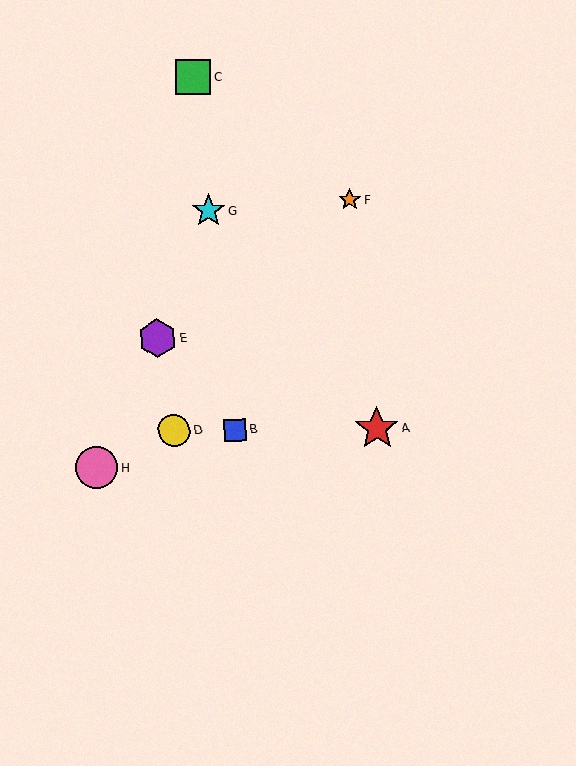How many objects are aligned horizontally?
3 objects (A, B, D) are aligned horizontally.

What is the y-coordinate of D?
Object D is at y≈431.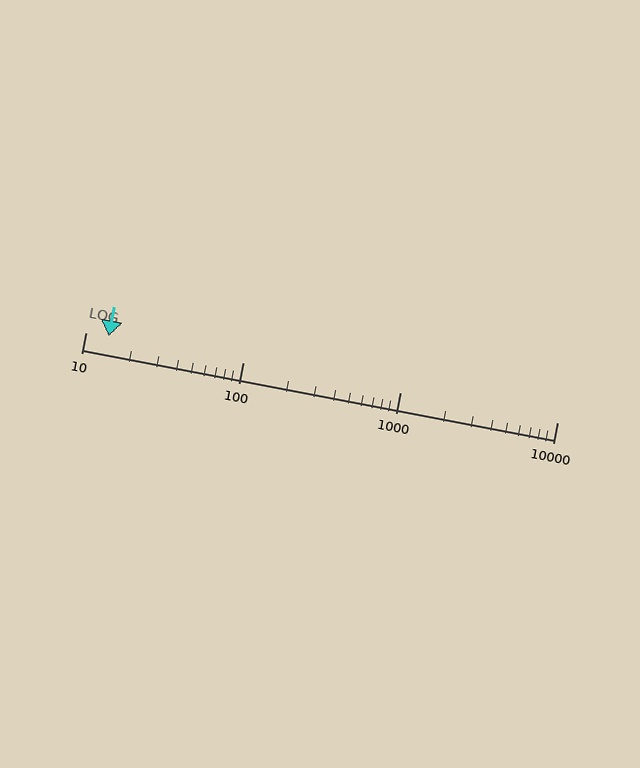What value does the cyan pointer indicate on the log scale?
The pointer indicates approximately 14.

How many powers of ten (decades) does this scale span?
The scale spans 3 decades, from 10 to 10000.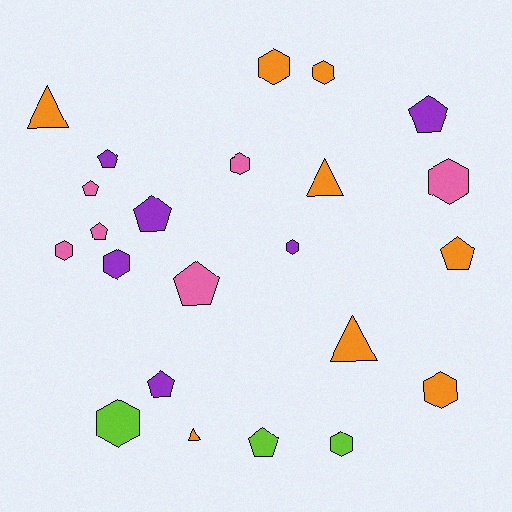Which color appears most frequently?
Orange, with 8 objects.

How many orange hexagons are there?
There are 3 orange hexagons.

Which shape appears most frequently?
Hexagon, with 10 objects.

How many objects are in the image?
There are 23 objects.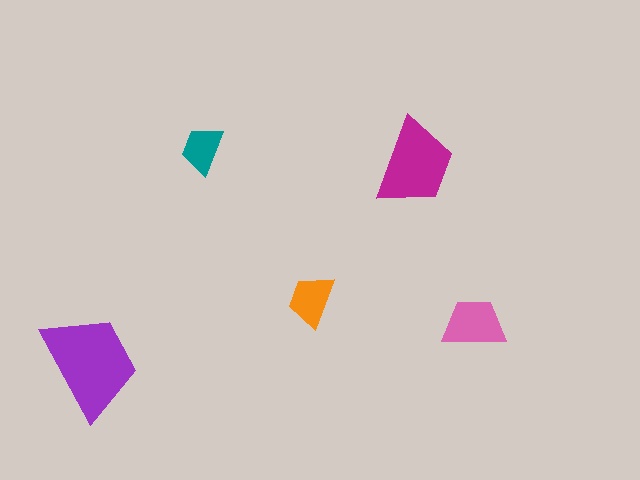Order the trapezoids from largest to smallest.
the purple one, the magenta one, the pink one, the orange one, the teal one.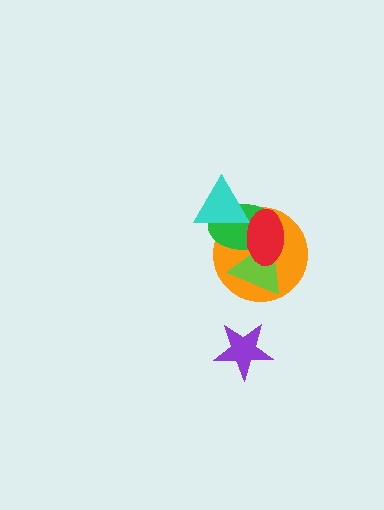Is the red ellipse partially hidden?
Yes, it is partially covered by another shape.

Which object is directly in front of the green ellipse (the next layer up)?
The lime triangle is directly in front of the green ellipse.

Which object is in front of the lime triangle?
The red ellipse is in front of the lime triangle.